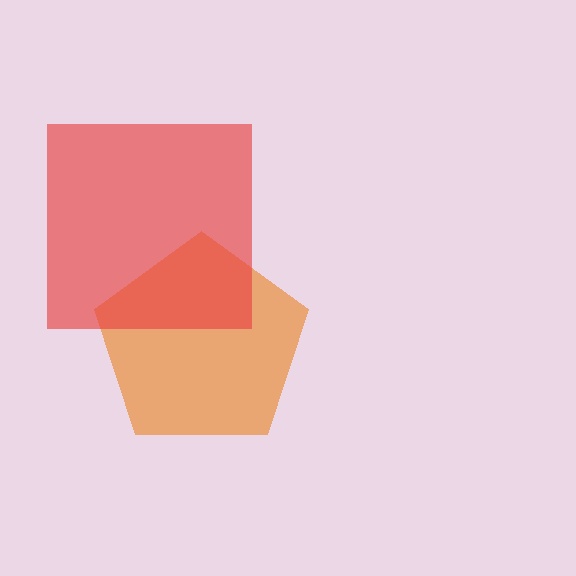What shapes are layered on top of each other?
The layered shapes are: an orange pentagon, a red square.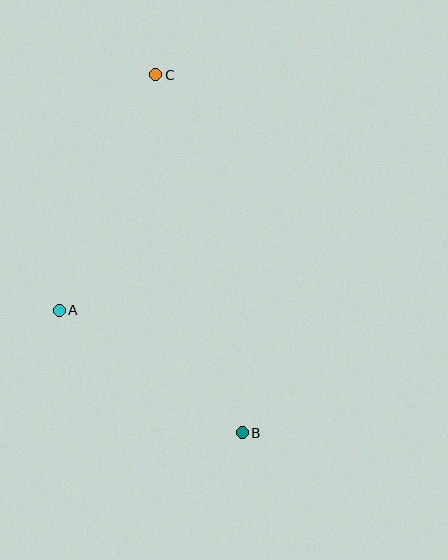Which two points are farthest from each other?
Points B and C are farthest from each other.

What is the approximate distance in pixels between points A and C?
The distance between A and C is approximately 255 pixels.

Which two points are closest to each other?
Points A and B are closest to each other.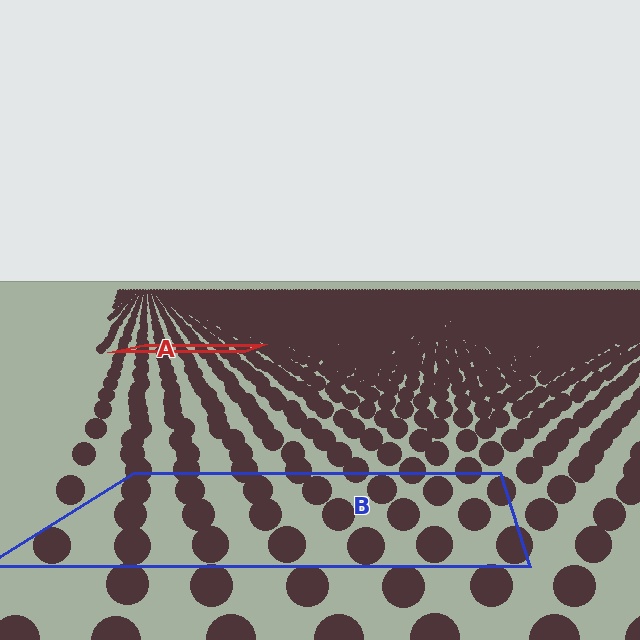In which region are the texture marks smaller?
The texture marks are smaller in region A, because it is farther away.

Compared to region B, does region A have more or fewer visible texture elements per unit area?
Region A has more texture elements per unit area — they are packed more densely because it is farther away.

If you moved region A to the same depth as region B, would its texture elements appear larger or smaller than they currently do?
They would appear larger. At a closer depth, the same texture elements are projected at a bigger on-screen size.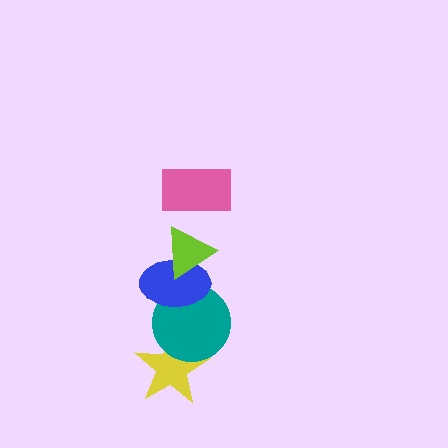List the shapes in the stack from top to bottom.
From top to bottom: the pink rectangle, the lime triangle, the blue ellipse, the teal circle, the yellow star.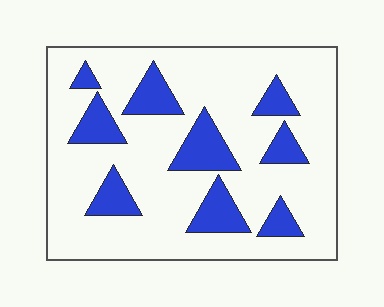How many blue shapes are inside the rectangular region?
9.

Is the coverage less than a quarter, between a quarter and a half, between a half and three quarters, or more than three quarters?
Less than a quarter.